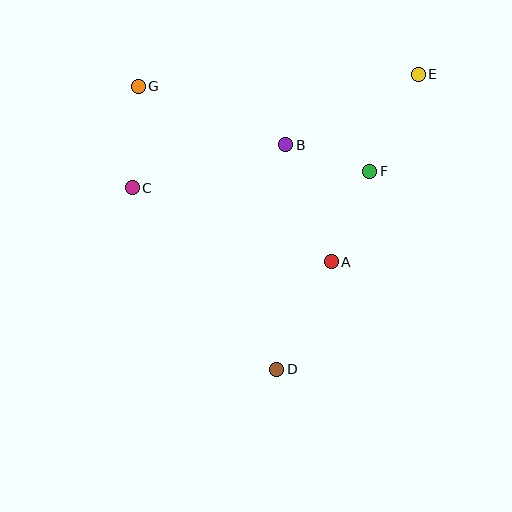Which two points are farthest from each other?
Points D and E are farthest from each other.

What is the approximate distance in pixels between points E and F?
The distance between E and F is approximately 109 pixels.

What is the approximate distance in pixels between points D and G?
The distance between D and G is approximately 315 pixels.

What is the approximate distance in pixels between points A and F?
The distance between A and F is approximately 98 pixels.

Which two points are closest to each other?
Points B and F are closest to each other.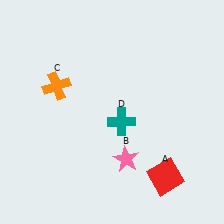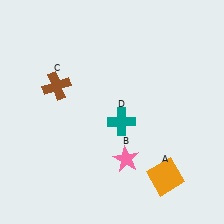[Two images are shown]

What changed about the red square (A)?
In Image 1, A is red. In Image 2, it changed to orange.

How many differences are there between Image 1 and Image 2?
There are 2 differences between the two images.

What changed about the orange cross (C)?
In Image 1, C is orange. In Image 2, it changed to brown.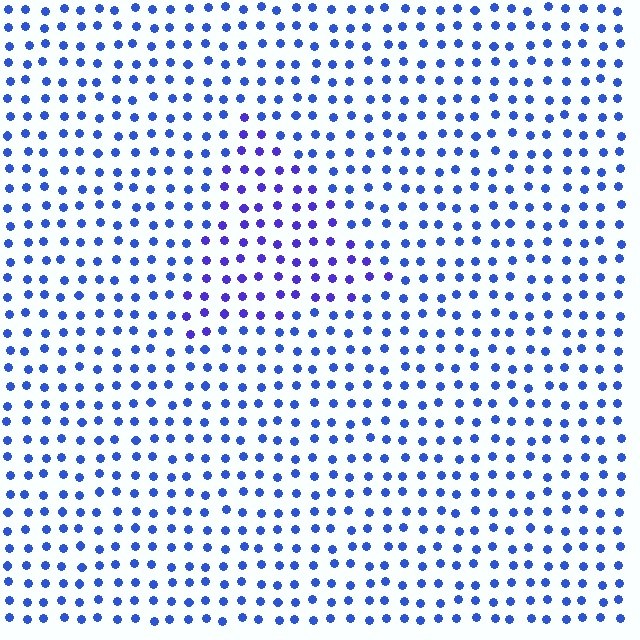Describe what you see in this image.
The image is filled with small blue elements in a uniform arrangement. A triangle-shaped region is visible where the elements are tinted to a slightly different hue, forming a subtle color boundary.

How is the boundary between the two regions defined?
The boundary is defined purely by a slight shift in hue (about 26 degrees). Spacing, size, and orientation are identical on both sides.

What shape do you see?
I see a triangle.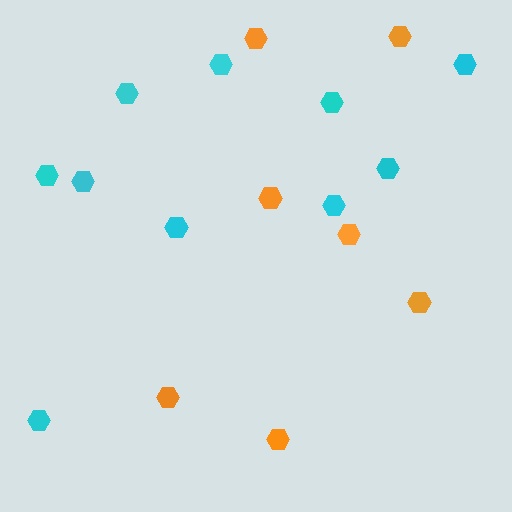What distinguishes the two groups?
There are 2 groups: one group of cyan hexagons (10) and one group of orange hexagons (7).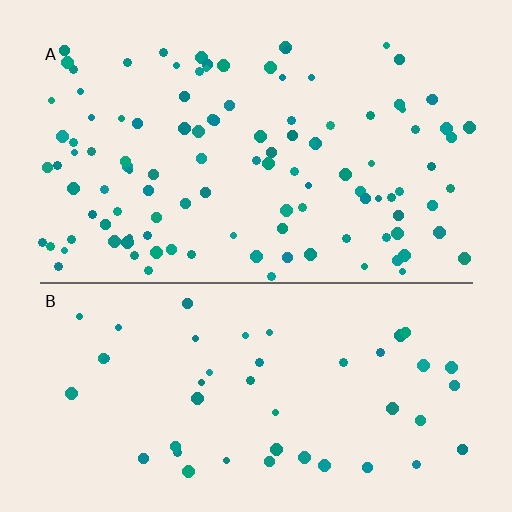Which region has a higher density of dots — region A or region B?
A (the top).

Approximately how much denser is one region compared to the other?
Approximately 2.4× — region A over region B.